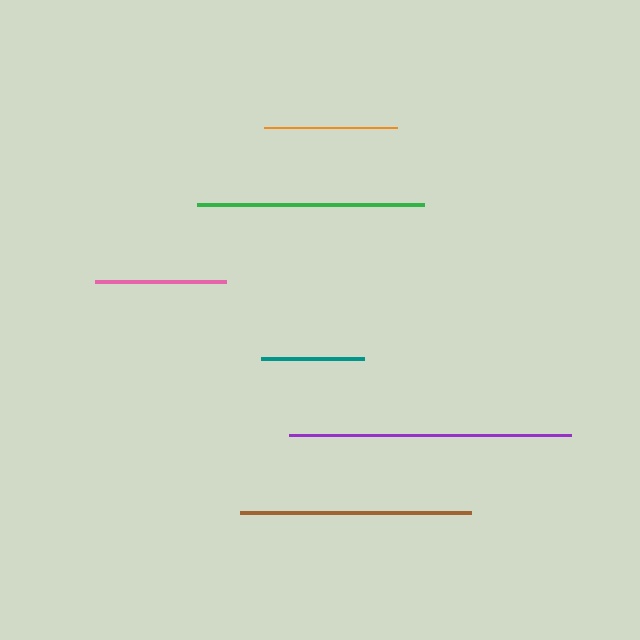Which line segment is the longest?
The purple line is the longest at approximately 282 pixels.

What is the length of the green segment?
The green segment is approximately 227 pixels long.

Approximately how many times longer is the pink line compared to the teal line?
The pink line is approximately 1.3 times the length of the teal line.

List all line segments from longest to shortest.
From longest to shortest: purple, brown, green, orange, pink, teal.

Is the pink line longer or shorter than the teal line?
The pink line is longer than the teal line.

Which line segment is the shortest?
The teal line is the shortest at approximately 103 pixels.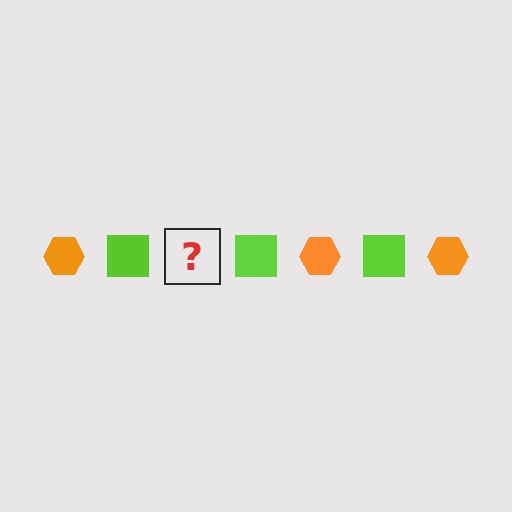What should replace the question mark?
The question mark should be replaced with an orange hexagon.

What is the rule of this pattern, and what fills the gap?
The rule is that the pattern alternates between orange hexagon and lime square. The gap should be filled with an orange hexagon.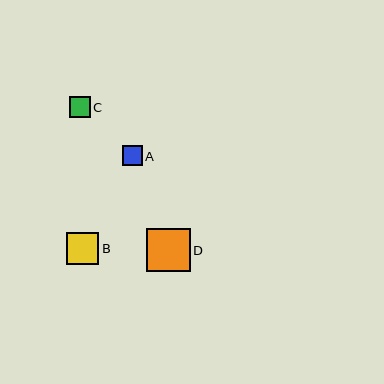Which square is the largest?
Square D is the largest with a size of approximately 43 pixels.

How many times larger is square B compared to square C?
Square B is approximately 1.6 times the size of square C.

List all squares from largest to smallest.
From largest to smallest: D, B, C, A.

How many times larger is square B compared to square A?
Square B is approximately 1.6 times the size of square A.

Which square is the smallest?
Square A is the smallest with a size of approximately 20 pixels.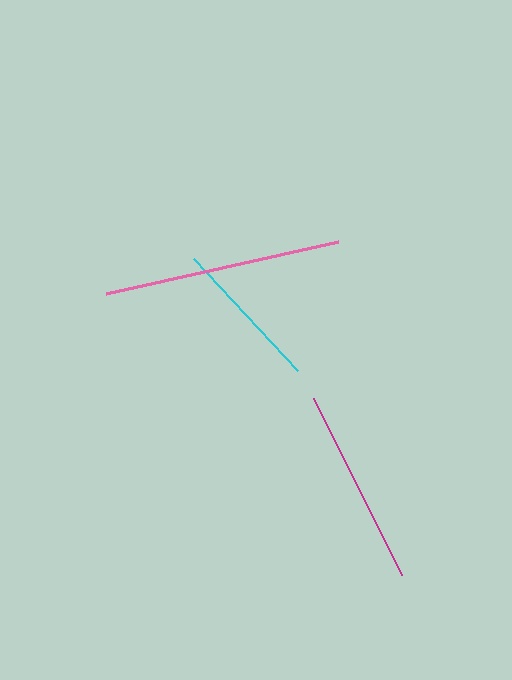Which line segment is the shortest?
The cyan line is the shortest at approximately 153 pixels.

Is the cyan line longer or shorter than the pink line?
The pink line is longer than the cyan line.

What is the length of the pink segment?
The pink segment is approximately 238 pixels long.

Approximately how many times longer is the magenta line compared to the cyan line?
The magenta line is approximately 1.3 times the length of the cyan line.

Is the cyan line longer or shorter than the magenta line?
The magenta line is longer than the cyan line.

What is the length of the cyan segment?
The cyan segment is approximately 153 pixels long.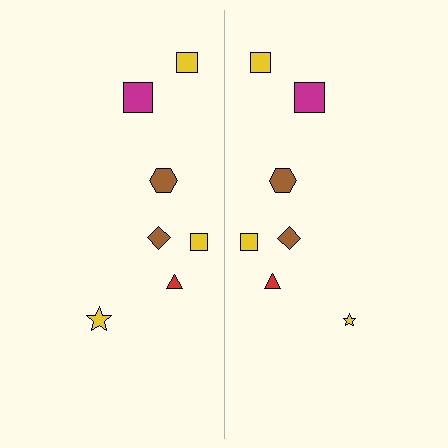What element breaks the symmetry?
The yellow star on the right side has a different size than its mirror counterpart.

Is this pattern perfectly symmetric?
No, the pattern is not perfectly symmetric. The yellow star on the right side has a different size than its mirror counterpart.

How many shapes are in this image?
There are 14 shapes in this image.